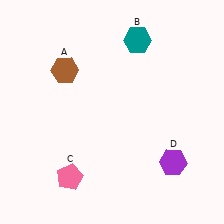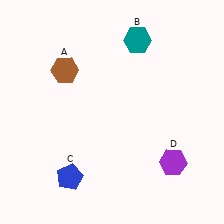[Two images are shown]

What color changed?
The pentagon (C) changed from pink in Image 1 to blue in Image 2.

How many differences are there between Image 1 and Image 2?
There is 1 difference between the two images.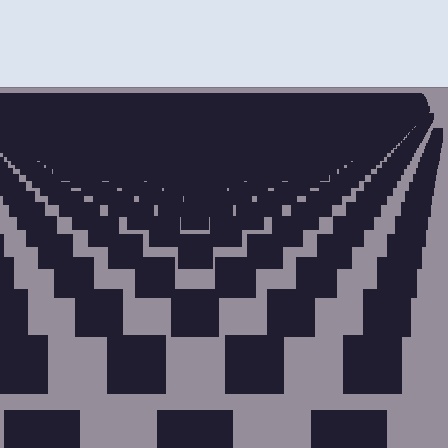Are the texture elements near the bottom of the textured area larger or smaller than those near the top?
Larger. Near the bottom, elements are closer to the viewer and appear at a bigger on-screen size.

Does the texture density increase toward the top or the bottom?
Density increases toward the top.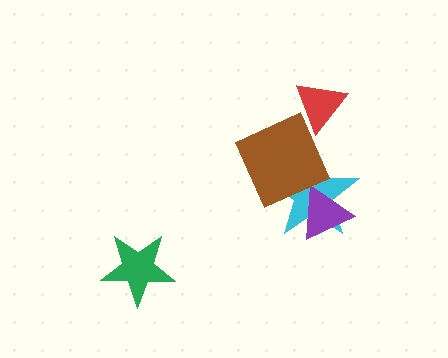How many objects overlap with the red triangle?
0 objects overlap with the red triangle.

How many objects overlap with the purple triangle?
1 object overlaps with the purple triangle.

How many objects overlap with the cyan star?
2 objects overlap with the cyan star.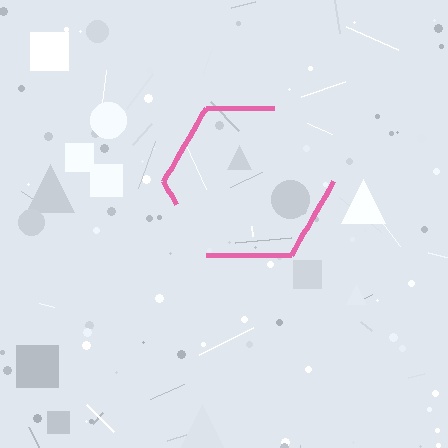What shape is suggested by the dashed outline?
The dashed outline suggests a hexagon.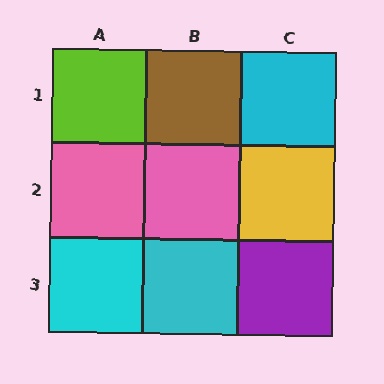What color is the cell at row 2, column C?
Yellow.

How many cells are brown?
1 cell is brown.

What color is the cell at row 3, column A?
Cyan.